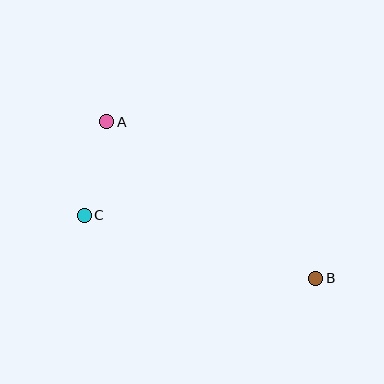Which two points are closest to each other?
Points A and C are closest to each other.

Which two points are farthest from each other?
Points A and B are farthest from each other.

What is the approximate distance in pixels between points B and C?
The distance between B and C is approximately 240 pixels.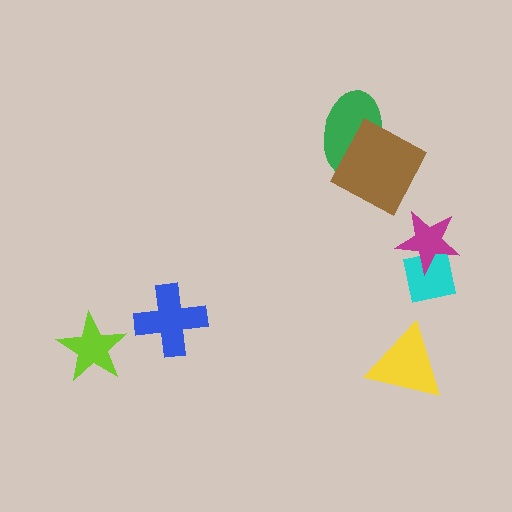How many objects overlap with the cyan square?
1 object overlaps with the cyan square.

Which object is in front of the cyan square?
The magenta star is in front of the cyan square.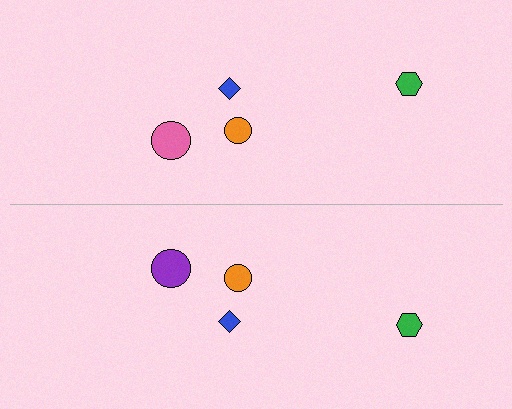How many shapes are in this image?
There are 8 shapes in this image.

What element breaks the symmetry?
The purple circle on the bottom side breaks the symmetry — its mirror counterpart is pink.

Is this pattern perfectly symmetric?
No, the pattern is not perfectly symmetric. The purple circle on the bottom side breaks the symmetry — its mirror counterpart is pink.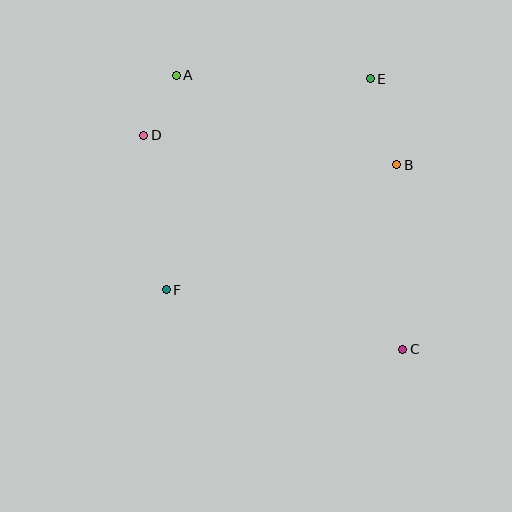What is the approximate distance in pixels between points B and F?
The distance between B and F is approximately 262 pixels.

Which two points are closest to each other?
Points A and D are closest to each other.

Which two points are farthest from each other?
Points A and C are farthest from each other.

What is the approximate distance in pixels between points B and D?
The distance between B and D is approximately 255 pixels.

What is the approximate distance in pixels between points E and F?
The distance between E and F is approximately 294 pixels.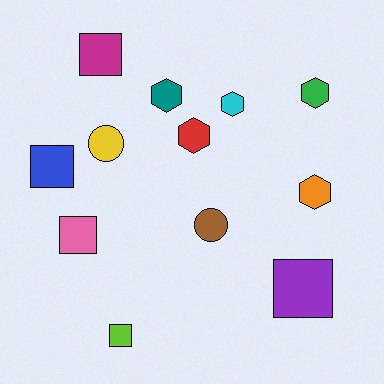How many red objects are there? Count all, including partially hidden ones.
There is 1 red object.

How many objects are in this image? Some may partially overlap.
There are 12 objects.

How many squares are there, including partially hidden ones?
There are 5 squares.